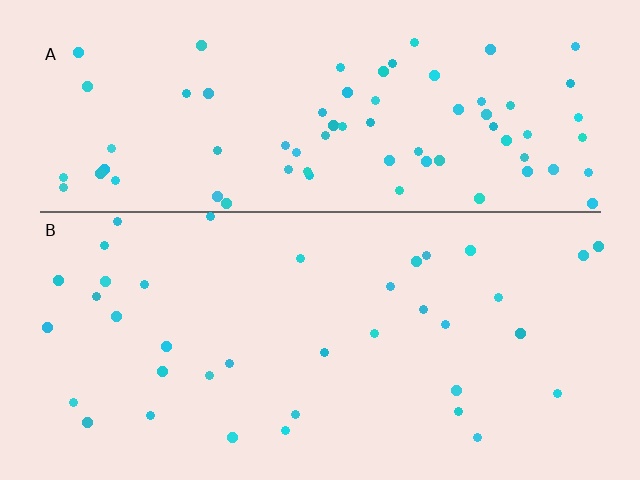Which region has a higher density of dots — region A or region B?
A (the top).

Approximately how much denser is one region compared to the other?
Approximately 2.0× — region A over region B.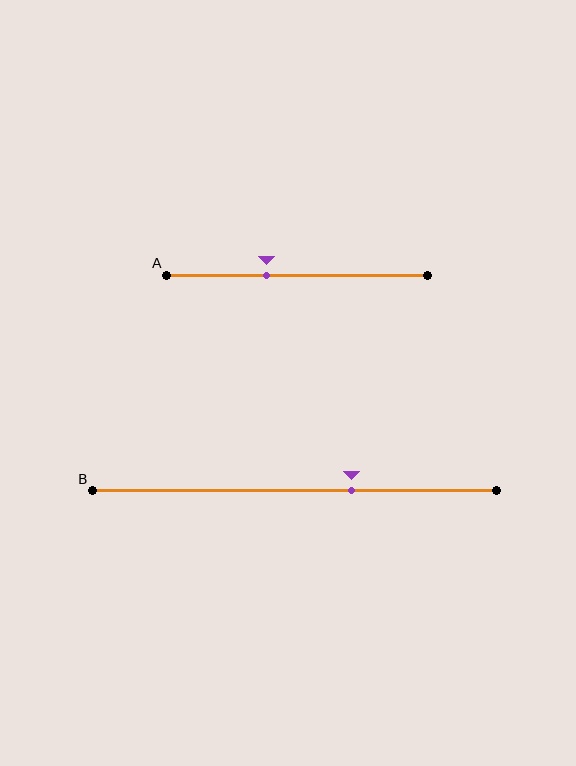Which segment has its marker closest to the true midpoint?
Segment A has its marker closest to the true midpoint.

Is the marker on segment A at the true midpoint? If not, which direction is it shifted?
No, the marker on segment A is shifted to the left by about 12% of the segment length.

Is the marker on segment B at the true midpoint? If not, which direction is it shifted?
No, the marker on segment B is shifted to the right by about 14% of the segment length.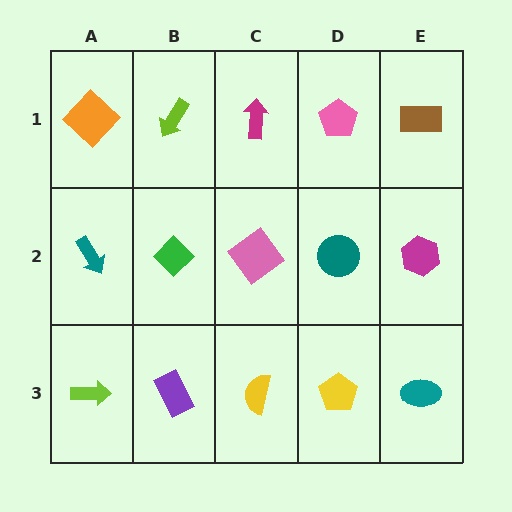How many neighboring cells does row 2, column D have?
4.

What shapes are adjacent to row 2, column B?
A lime arrow (row 1, column B), a purple rectangle (row 3, column B), a teal arrow (row 2, column A), a pink diamond (row 2, column C).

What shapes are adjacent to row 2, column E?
A brown rectangle (row 1, column E), a teal ellipse (row 3, column E), a teal circle (row 2, column D).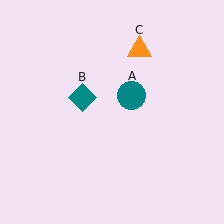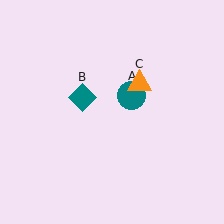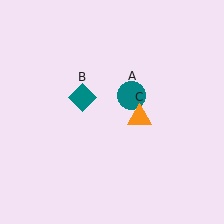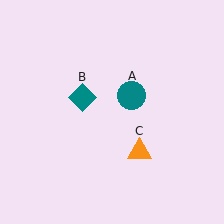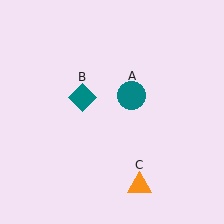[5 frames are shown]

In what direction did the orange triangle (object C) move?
The orange triangle (object C) moved down.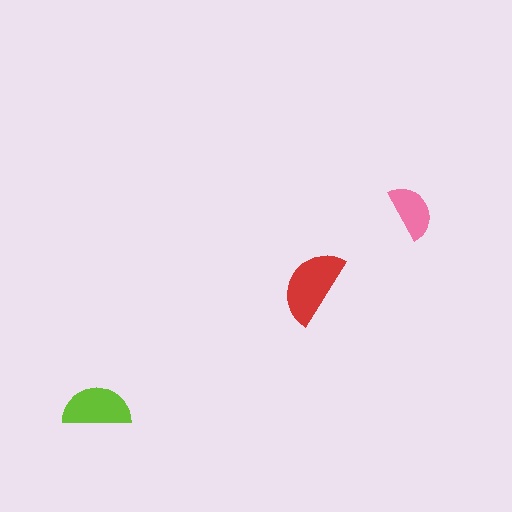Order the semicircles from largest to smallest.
the red one, the lime one, the pink one.